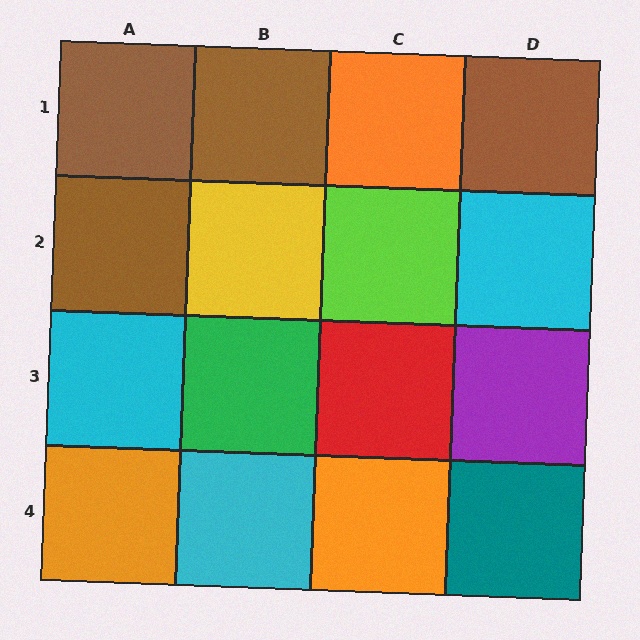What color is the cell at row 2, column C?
Lime.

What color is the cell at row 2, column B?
Yellow.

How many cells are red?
1 cell is red.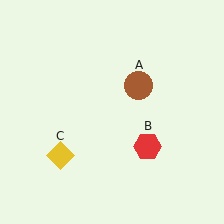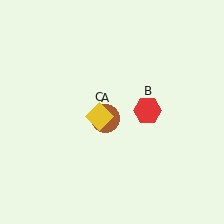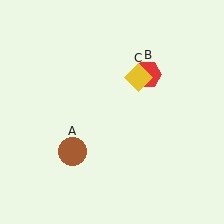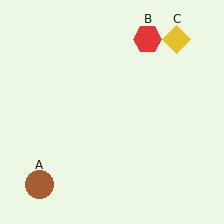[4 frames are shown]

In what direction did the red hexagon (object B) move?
The red hexagon (object B) moved up.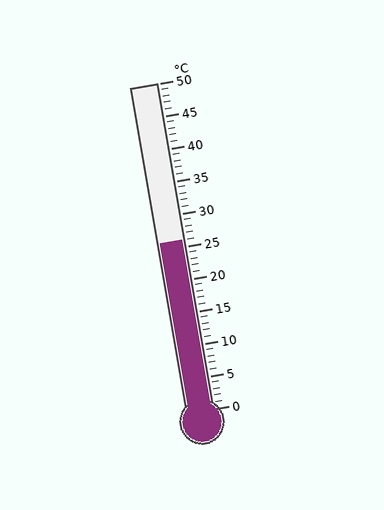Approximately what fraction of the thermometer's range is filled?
The thermometer is filled to approximately 50% of its range.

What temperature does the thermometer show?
The thermometer shows approximately 26°C.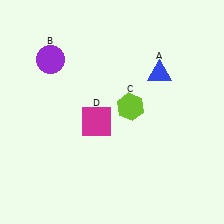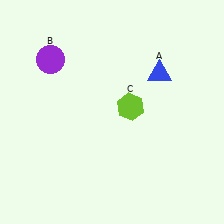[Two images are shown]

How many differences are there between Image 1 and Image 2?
There is 1 difference between the two images.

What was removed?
The magenta square (D) was removed in Image 2.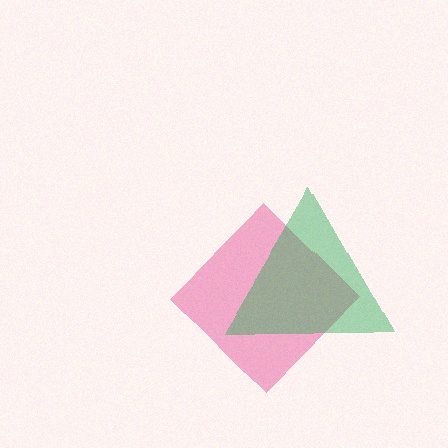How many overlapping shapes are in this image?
There are 2 overlapping shapes in the image.